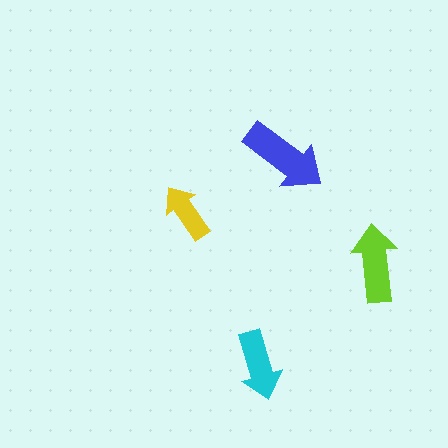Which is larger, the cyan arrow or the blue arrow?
The blue one.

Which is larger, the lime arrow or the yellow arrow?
The lime one.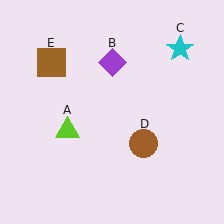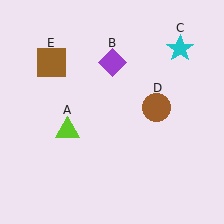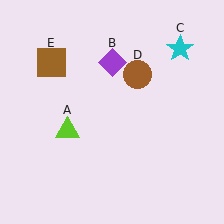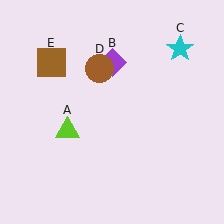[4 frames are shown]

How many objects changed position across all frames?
1 object changed position: brown circle (object D).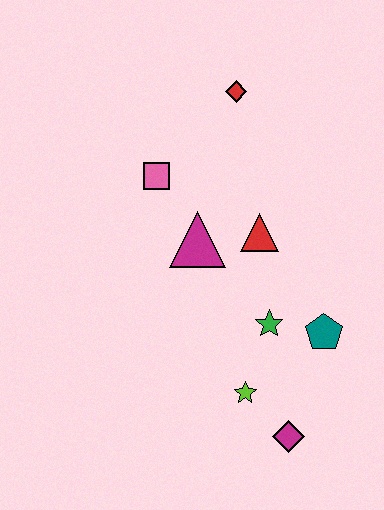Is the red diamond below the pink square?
No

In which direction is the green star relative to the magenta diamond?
The green star is above the magenta diamond.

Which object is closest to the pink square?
The magenta triangle is closest to the pink square.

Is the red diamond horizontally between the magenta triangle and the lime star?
Yes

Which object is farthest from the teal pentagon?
The red diamond is farthest from the teal pentagon.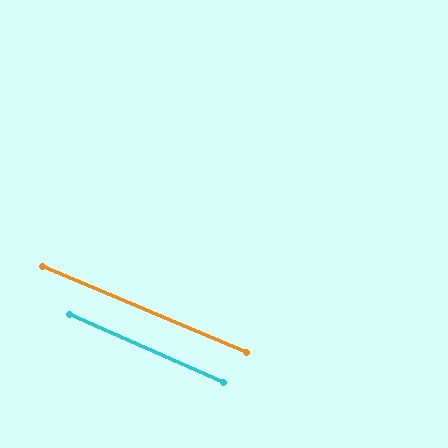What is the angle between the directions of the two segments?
Approximately 1 degree.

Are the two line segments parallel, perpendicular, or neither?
Parallel — their directions differ by only 1.1°.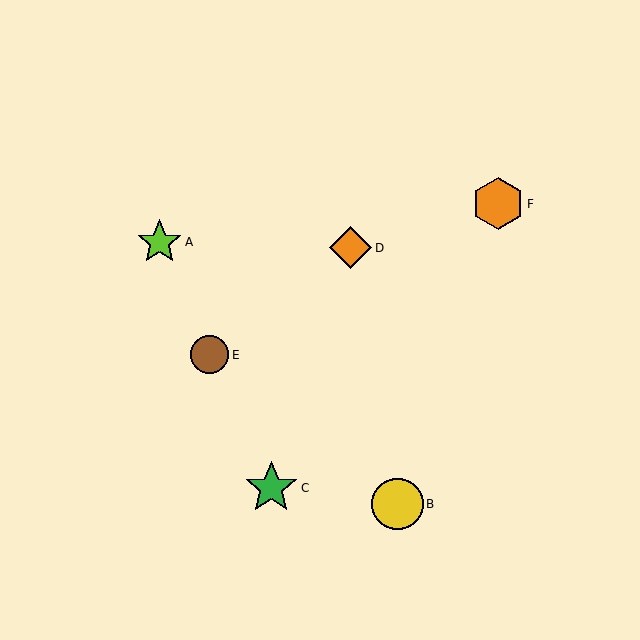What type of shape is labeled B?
Shape B is a yellow circle.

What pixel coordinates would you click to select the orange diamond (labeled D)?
Click at (351, 248) to select the orange diamond D.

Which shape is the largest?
The green star (labeled C) is the largest.